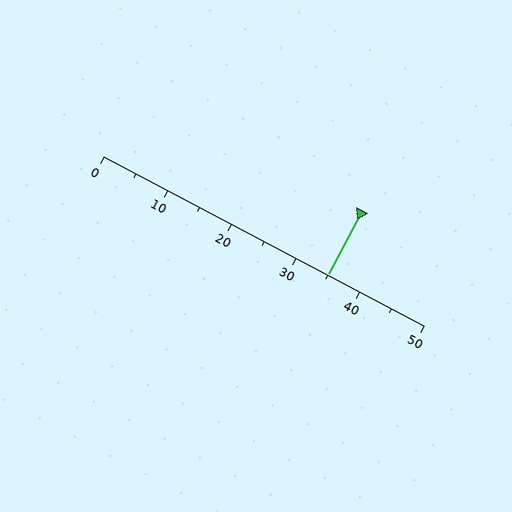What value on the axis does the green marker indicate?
The marker indicates approximately 35.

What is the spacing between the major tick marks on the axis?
The major ticks are spaced 10 apart.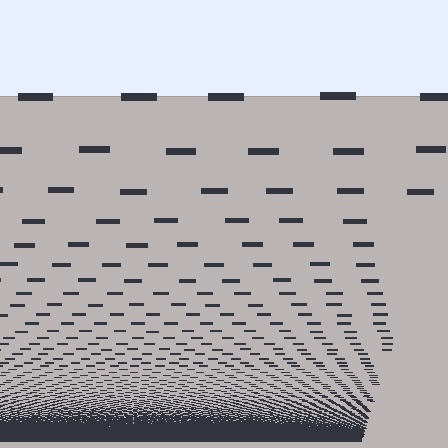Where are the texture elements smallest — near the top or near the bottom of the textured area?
Near the bottom.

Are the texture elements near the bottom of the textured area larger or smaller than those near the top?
Smaller. The gradient is inverted — elements near the bottom are smaller and denser.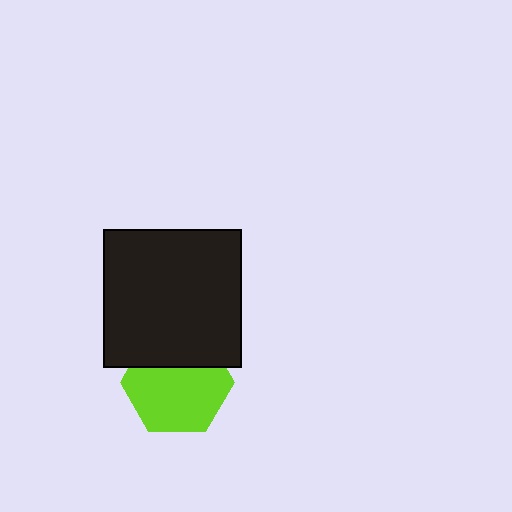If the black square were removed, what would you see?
You would see the complete lime hexagon.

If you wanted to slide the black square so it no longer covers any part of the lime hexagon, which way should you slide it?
Slide it up — that is the most direct way to separate the two shapes.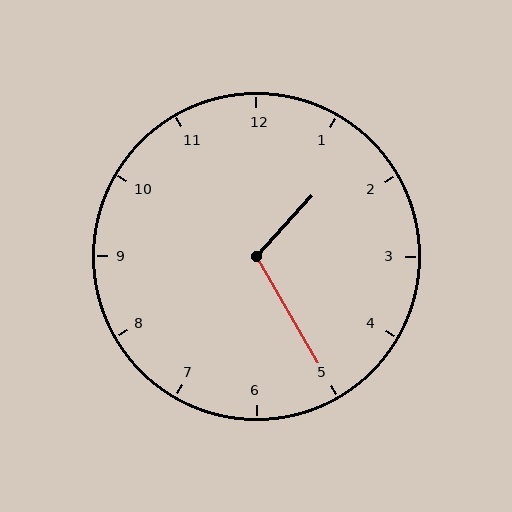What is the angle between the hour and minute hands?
Approximately 108 degrees.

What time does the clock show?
1:25.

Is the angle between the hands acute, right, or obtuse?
It is obtuse.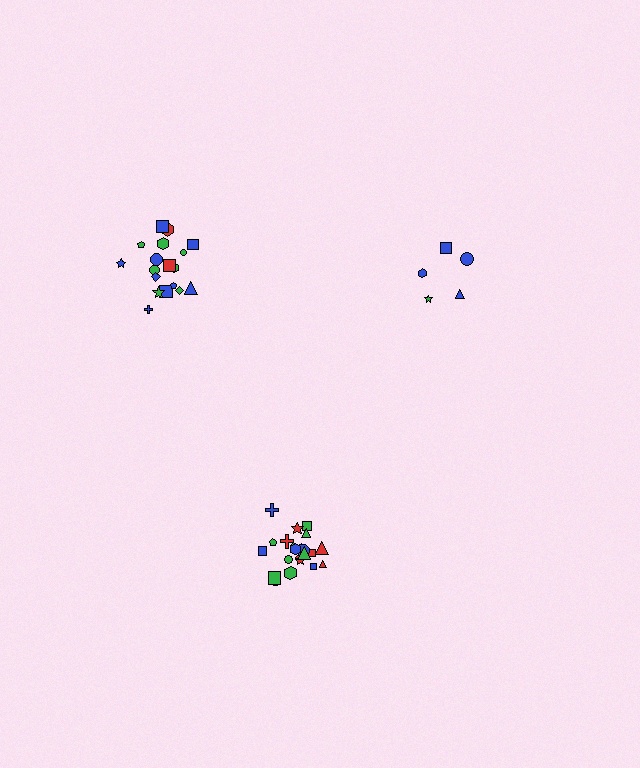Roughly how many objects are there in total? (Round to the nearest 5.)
Roughly 45 objects in total.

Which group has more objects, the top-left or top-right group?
The top-left group.